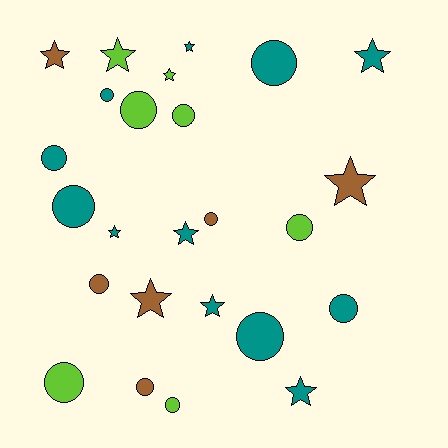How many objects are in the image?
There are 25 objects.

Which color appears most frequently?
Teal, with 12 objects.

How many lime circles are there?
There are 5 lime circles.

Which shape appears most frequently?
Circle, with 14 objects.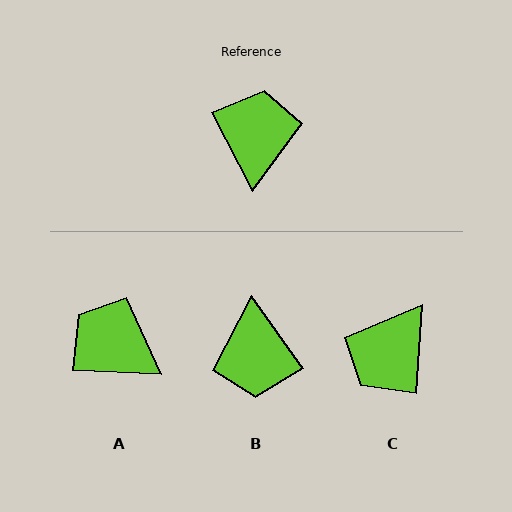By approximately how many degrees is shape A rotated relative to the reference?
Approximately 60 degrees counter-clockwise.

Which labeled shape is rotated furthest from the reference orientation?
B, about 172 degrees away.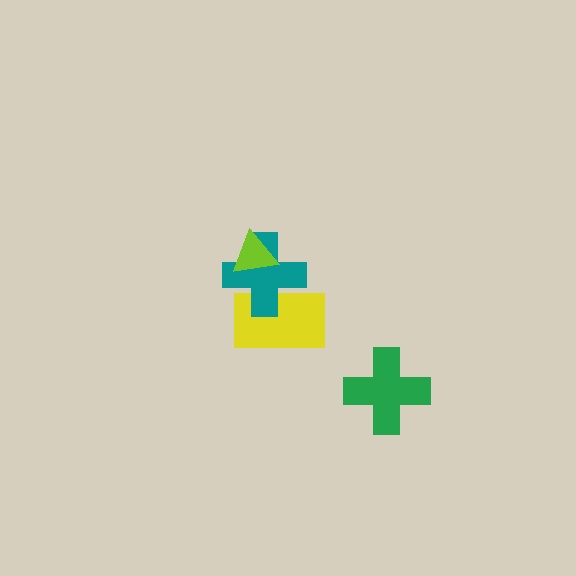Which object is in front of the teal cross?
The lime triangle is in front of the teal cross.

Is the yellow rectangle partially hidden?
Yes, it is partially covered by another shape.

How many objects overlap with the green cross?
0 objects overlap with the green cross.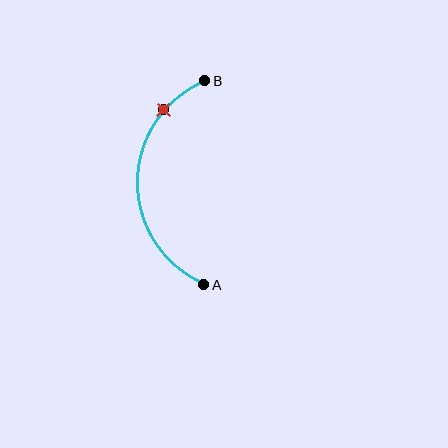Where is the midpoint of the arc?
The arc midpoint is the point on the curve farthest from the straight line joining A and B. It sits to the left of that line.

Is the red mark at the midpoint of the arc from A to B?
No. The red mark lies on the arc but is closer to endpoint B. The arc midpoint would be at the point on the curve equidistant along the arc from both A and B.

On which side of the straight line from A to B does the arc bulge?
The arc bulges to the left of the straight line connecting A and B.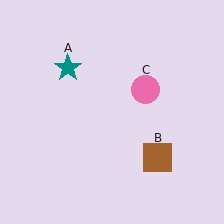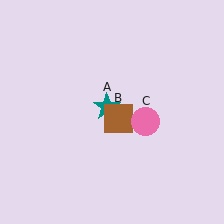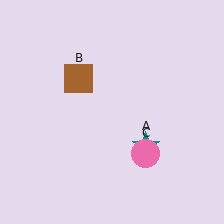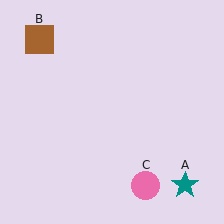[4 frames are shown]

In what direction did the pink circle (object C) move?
The pink circle (object C) moved down.